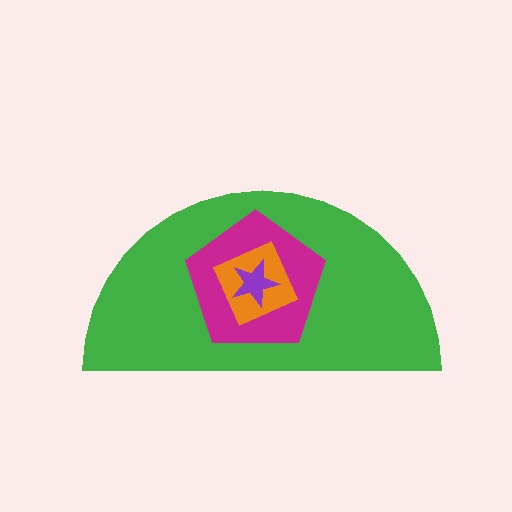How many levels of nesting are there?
4.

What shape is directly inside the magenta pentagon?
The orange square.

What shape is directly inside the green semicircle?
The magenta pentagon.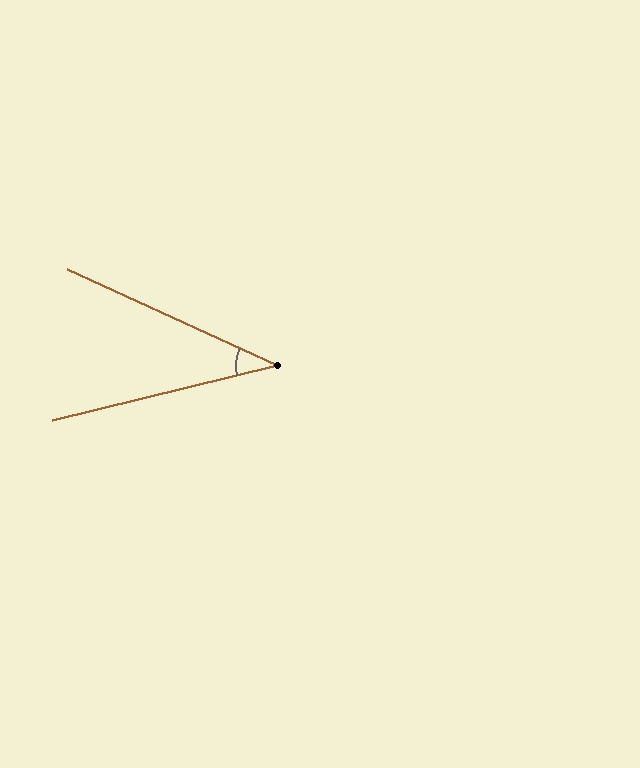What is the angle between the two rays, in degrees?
Approximately 38 degrees.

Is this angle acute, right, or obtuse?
It is acute.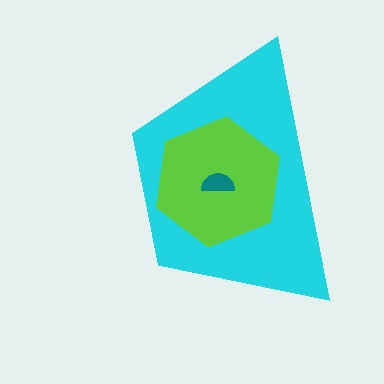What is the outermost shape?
The cyan trapezoid.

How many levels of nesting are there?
3.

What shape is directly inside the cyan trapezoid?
The lime hexagon.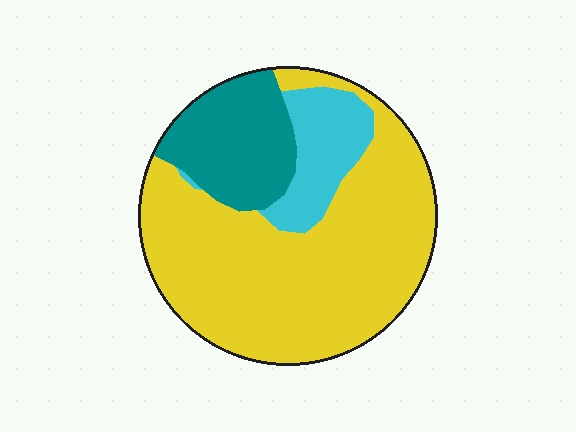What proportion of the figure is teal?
Teal covers about 20% of the figure.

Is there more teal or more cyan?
Teal.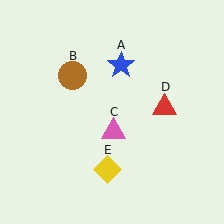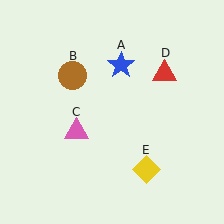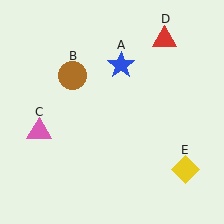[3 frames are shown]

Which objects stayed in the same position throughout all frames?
Blue star (object A) and brown circle (object B) remained stationary.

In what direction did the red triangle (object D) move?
The red triangle (object D) moved up.